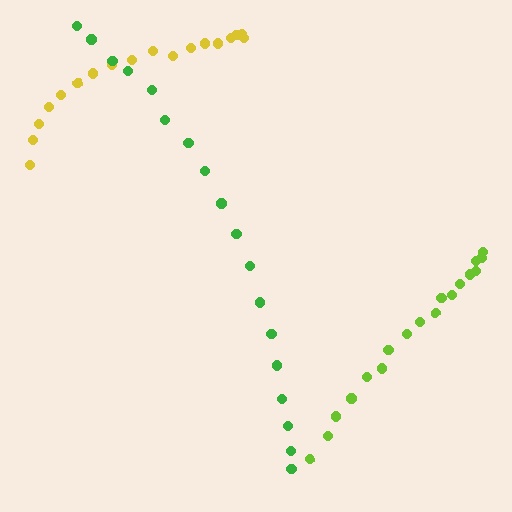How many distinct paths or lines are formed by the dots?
There are 3 distinct paths.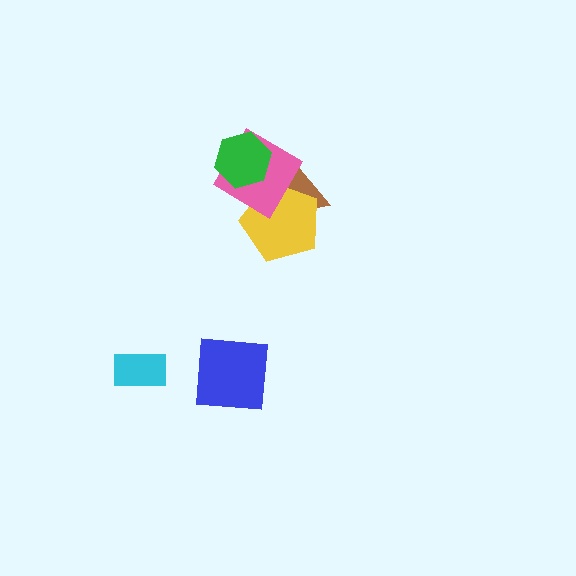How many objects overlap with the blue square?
0 objects overlap with the blue square.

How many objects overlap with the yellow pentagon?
2 objects overlap with the yellow pentagon.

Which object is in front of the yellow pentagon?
The pink diamond is in front of the yellow pentagon.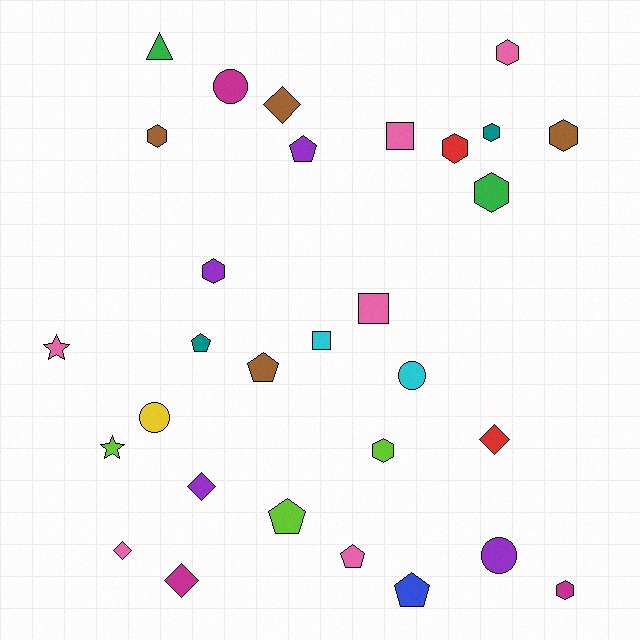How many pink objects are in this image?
There are 6 pink objects.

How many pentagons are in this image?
There are 6 pentagons.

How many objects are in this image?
There are 30 objects.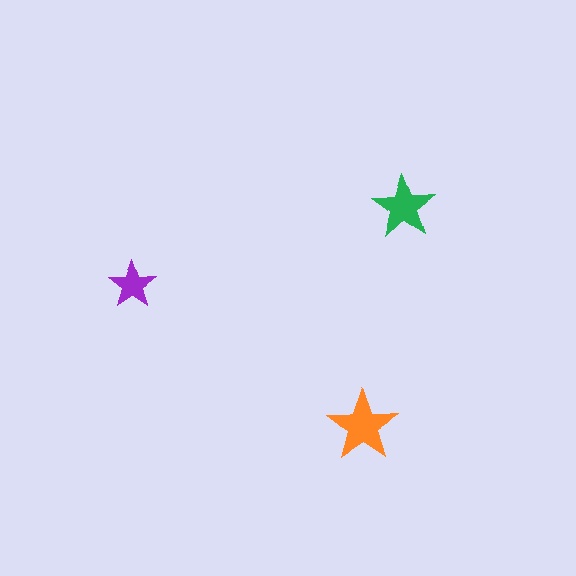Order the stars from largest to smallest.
the orange one, the green one, the purple one.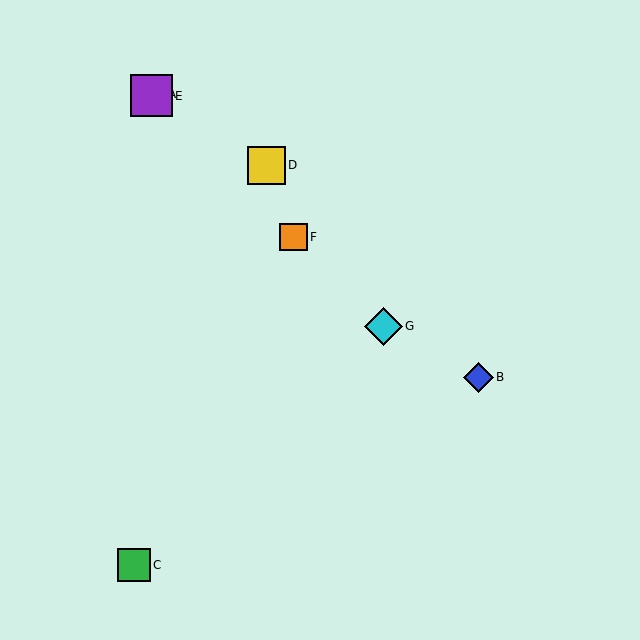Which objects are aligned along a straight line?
Objects A, E, F, G are aligned along a straight line.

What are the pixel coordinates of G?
Object G is at (384, 326).